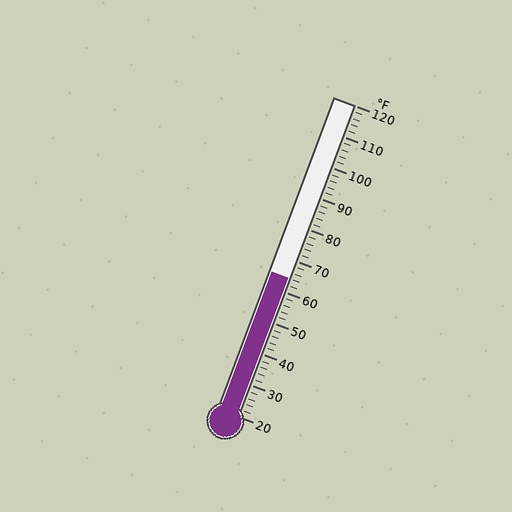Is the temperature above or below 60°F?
The temperature is above 60°F.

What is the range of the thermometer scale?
The thermometer scale ranges from 20°F to 120°F.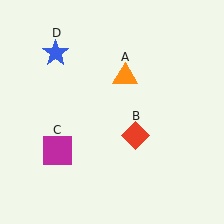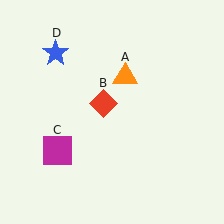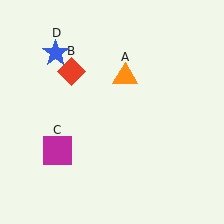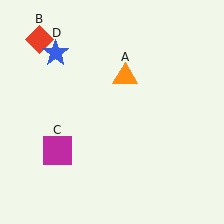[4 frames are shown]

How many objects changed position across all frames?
1 object changed position: red diamond (object B).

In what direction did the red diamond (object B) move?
The red diamond (object B) moved up and to the left.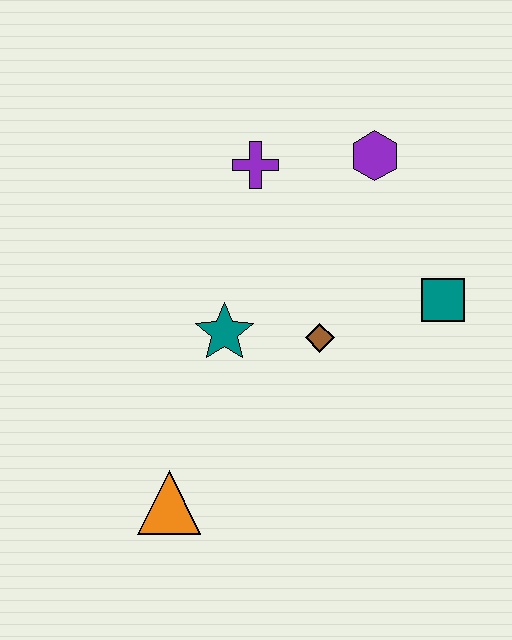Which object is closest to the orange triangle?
The teal star is closest to the orange triangle.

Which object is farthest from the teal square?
The orange triangle is farthest from the teal square.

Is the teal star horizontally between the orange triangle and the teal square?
Yes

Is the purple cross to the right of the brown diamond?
No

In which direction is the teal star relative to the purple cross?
The teal star is below the purple cross.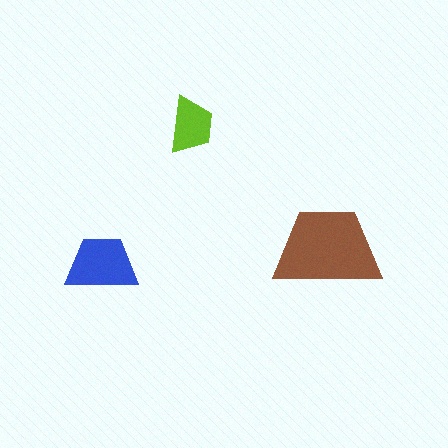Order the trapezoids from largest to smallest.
the brown one, the blue one, the lime one.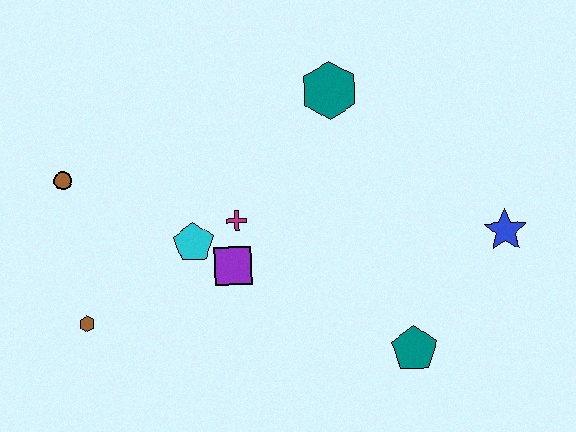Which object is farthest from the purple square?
The blue star is farthest from the purple square.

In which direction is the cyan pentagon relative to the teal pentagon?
The cyan pentagon is to the left of the teal pentagon.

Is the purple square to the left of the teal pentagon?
Yes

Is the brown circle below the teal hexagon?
Yes